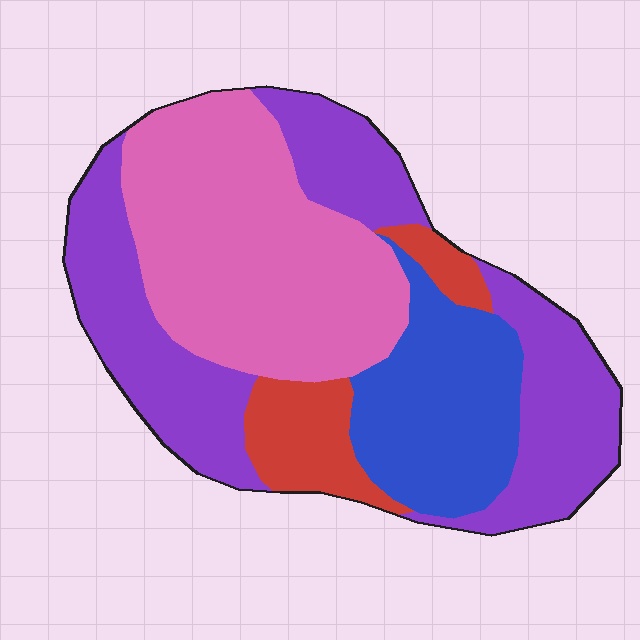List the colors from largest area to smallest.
From largest to smallest: purple, pink, blue, red.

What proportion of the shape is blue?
Blue covers around 20% of the shape.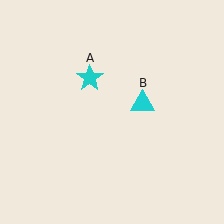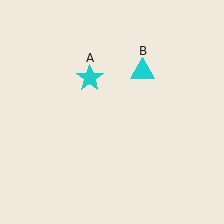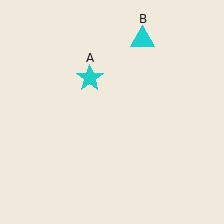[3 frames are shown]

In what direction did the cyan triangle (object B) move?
The cyan triangle (object B) moved up.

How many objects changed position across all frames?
1 object changed position: cyan triangle (object B).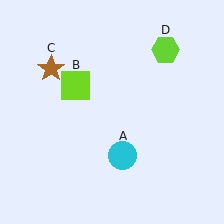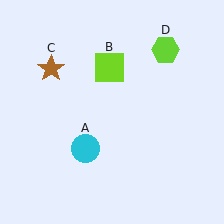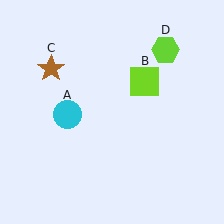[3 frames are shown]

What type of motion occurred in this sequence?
The cyan circle (object A), lime square (object B) rotated clockwise around the center of the scene.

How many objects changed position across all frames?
2 objects changed position: cyan circle (object A), lime square (object B).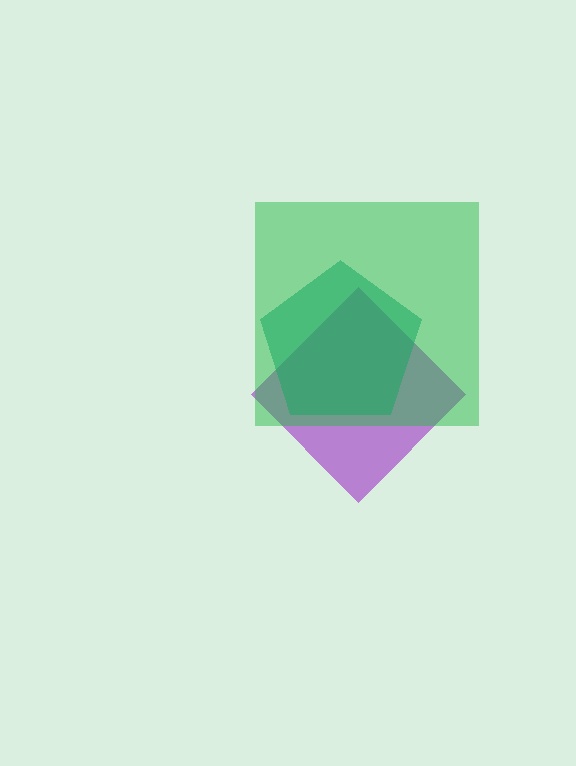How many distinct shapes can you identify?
There are 3 distinct shapes: a purple diamond, a teal pentagon, a green square.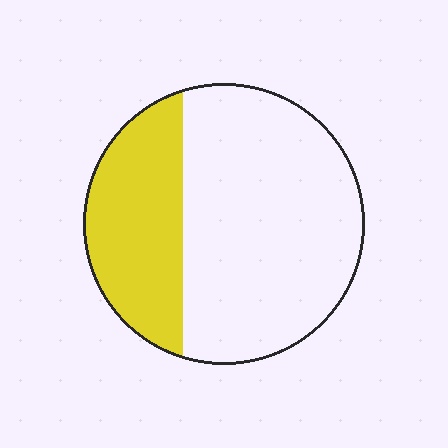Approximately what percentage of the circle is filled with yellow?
Approximately 30%.